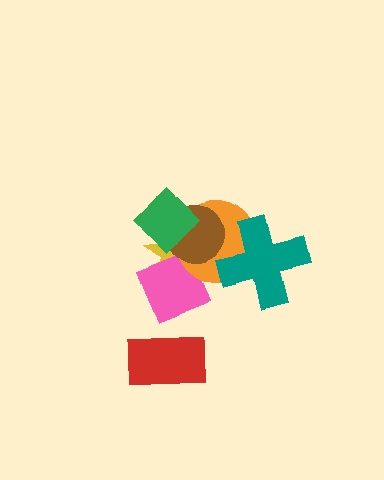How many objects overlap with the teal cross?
1 object overlaps with the teal cross.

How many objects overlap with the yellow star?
4 objects overlap with the yellow star.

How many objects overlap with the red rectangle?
0 objects overlap with the red rectangle.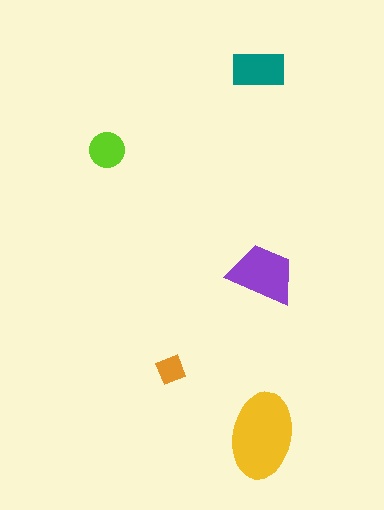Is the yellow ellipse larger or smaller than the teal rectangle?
Larger.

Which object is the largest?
The yellow ellipse.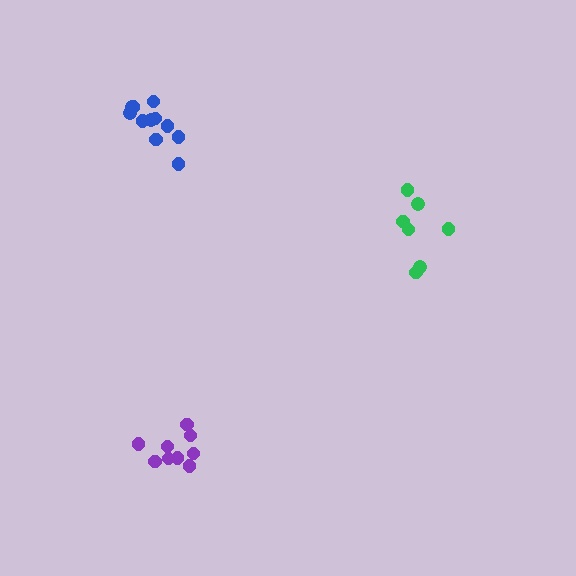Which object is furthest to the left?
The blue cluster is leftmost.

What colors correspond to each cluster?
The clusters are colored: blue, green, purple.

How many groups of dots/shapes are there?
There are 3 groups.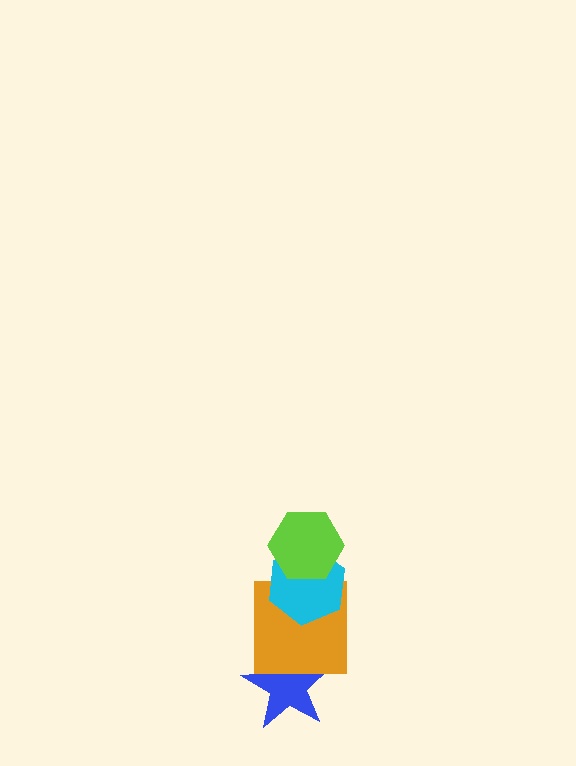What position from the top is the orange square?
The orange square is 3rd from the top.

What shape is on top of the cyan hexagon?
The lime hexagon is on top of the cyan hexagon.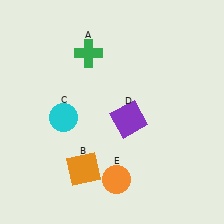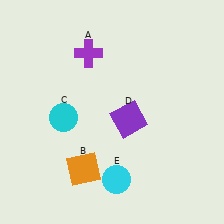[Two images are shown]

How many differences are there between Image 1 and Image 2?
There are 2 differences between the two images.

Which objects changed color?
A changed from green to purple. E changed from orange to cyan.